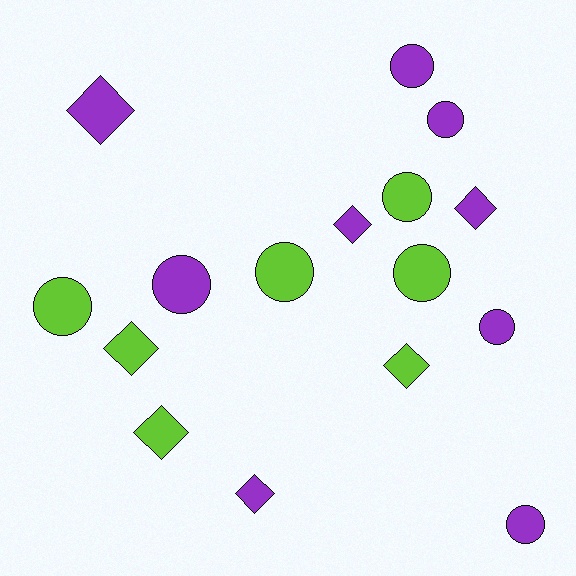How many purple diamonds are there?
There are 4 purple diamonds.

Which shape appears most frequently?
Circle, with 9 objects.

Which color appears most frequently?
Purple, with 9 objects.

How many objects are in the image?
There are 16 objects.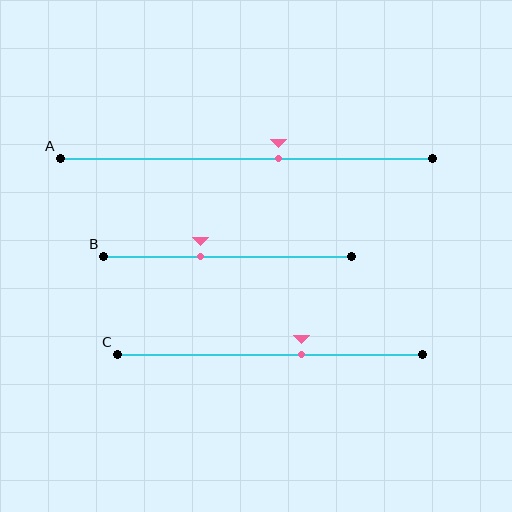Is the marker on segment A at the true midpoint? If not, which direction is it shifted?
No, the marker on segment A is shifted to the right by about 9% of the segment length.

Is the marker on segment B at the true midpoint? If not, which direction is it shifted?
No, the marker on segment B is shifted to the left by about 11% of the segment length.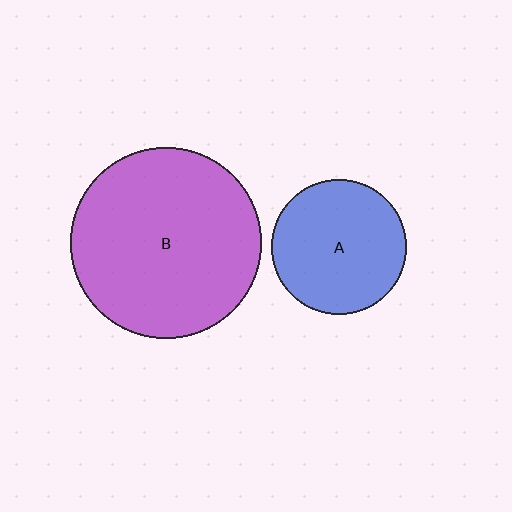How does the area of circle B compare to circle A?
Approximately 2.0 times.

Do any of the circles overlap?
No, none of the circles overlap.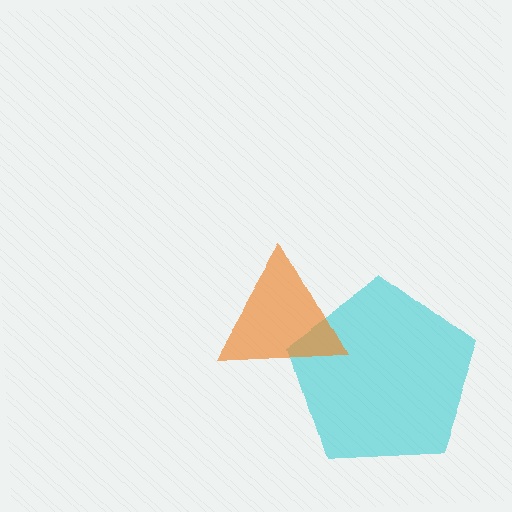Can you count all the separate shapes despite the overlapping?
Yes, there are 2 separate shapes.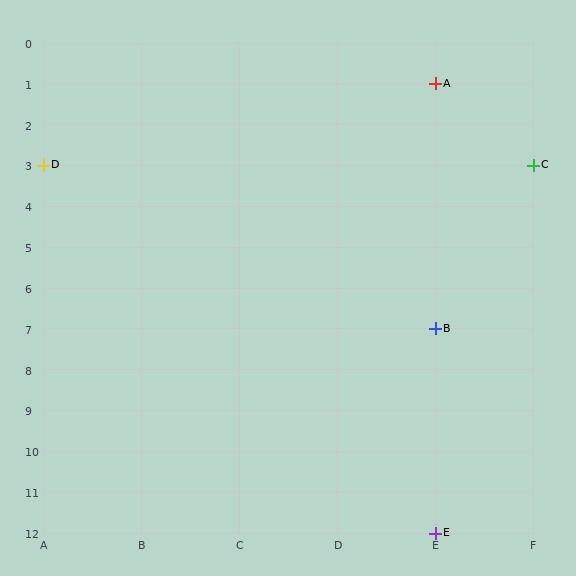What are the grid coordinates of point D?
Point D is at grid coordinates (A, 3).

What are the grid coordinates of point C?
Point C is at grid coordinates (F, 3).